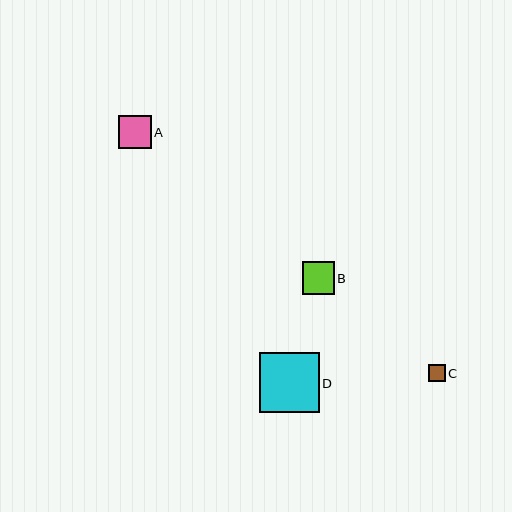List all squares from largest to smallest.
From largest to smallest: D, A, B, C.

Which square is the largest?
Square D is the largest with a size of approximately 60 pixels.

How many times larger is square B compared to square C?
Square B is approximately 1.9 times the size of square C.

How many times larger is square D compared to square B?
Square D is approximately 1.9 times the size of square B.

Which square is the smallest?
Square C is the smallest with a size of approximately 17 pixels.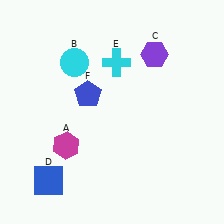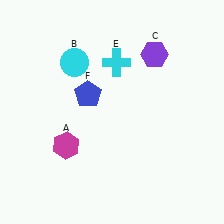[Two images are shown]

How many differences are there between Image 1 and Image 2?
There is 1 difference between the two images.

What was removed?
The blue square (D) was removed in Image 2.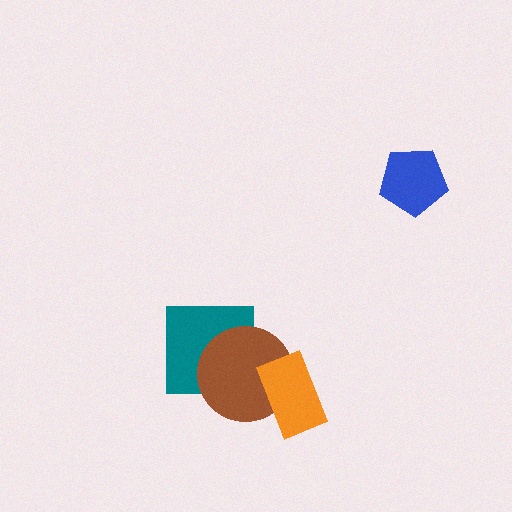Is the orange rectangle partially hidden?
No, no other shape covers it.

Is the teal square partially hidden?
Yes, it is partially covered by another shape.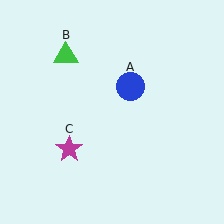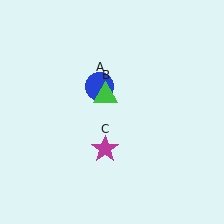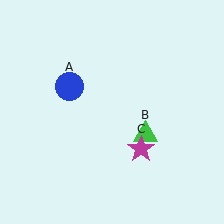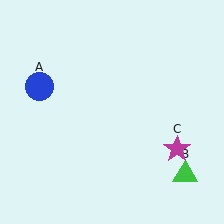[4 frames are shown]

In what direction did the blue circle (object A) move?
The blue circle (object A) moved left.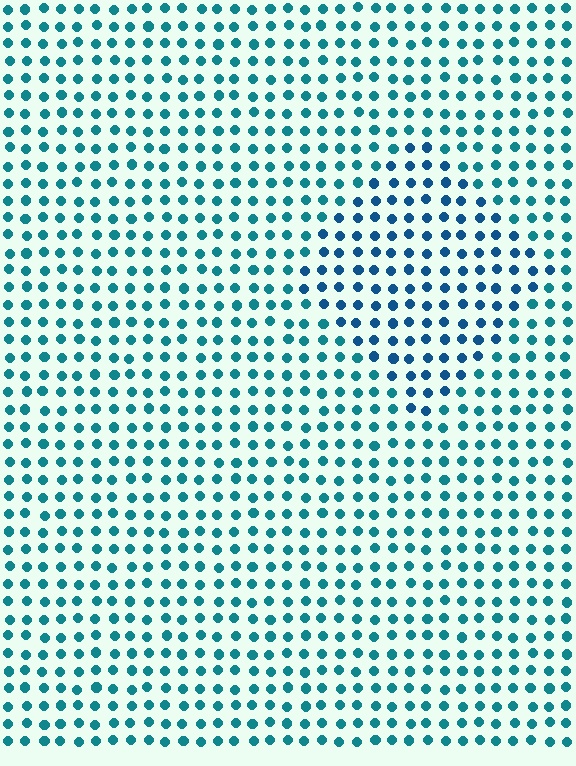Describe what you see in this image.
The image is filled with small teal elements in a uniform arrangement. A diamond-shaped region is visible where the elements are tinted to a slightly different hue, forming a subtle color boundary.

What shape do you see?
I see a diamond.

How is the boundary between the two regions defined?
The boundary is defined purely by a slight shift in hue (about 24 degrees). Spacing, size, and orientation are identical on both sides.